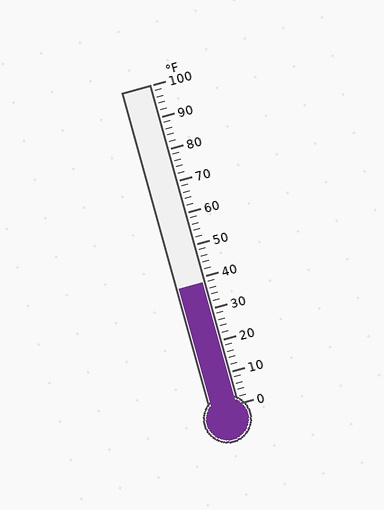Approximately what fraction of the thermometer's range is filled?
The thermometer is filled to approximately 40% of its range.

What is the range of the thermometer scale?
The thermometer scale ranges from 0°F to 100°F.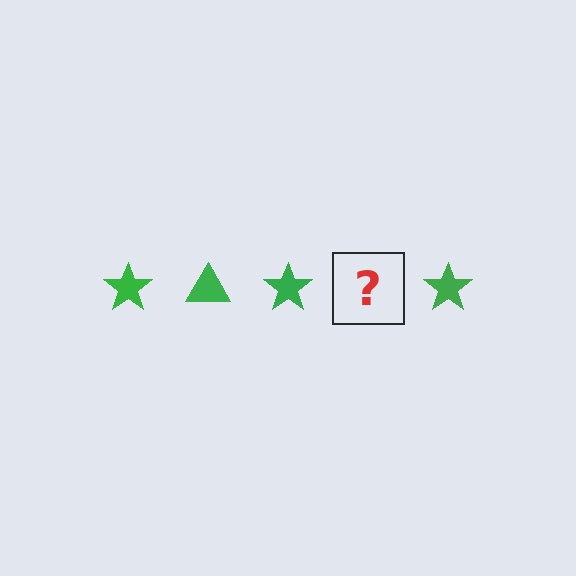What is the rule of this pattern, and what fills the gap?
The rule is that the pattern cycles through star, triangle shapes in green. The gap should be filled with a green triangle.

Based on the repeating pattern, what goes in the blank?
The blank should be a green triangle.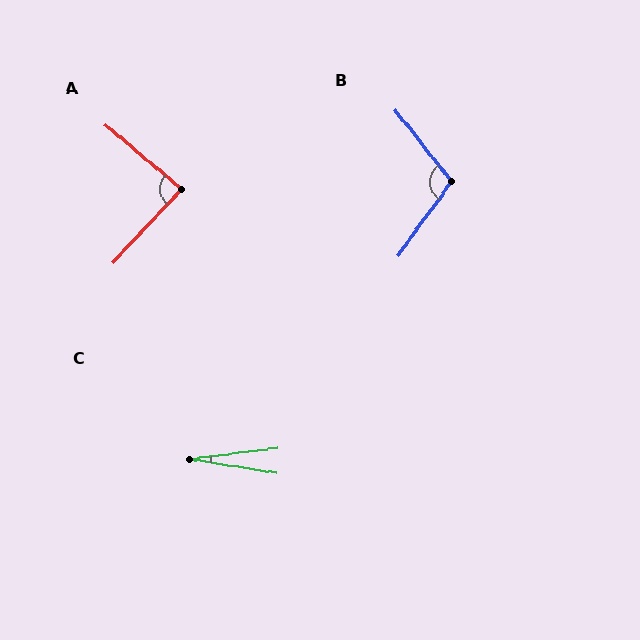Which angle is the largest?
B, at approximately 105 degrees.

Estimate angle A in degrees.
Approximately 87 degrees.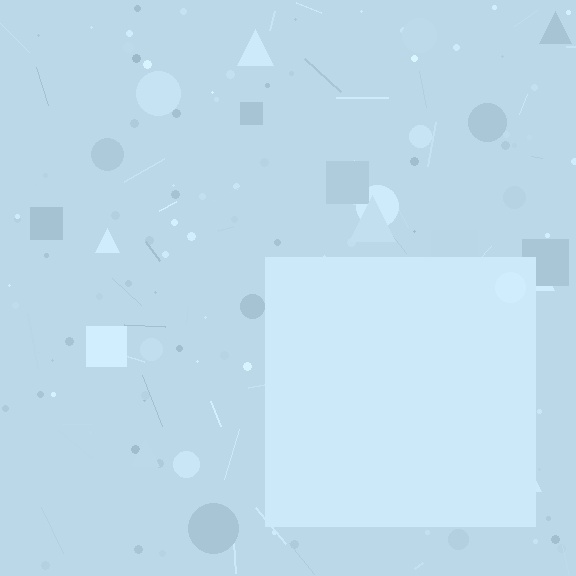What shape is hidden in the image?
A square is hidden in the image.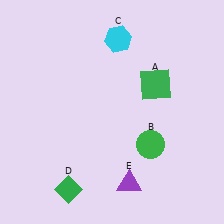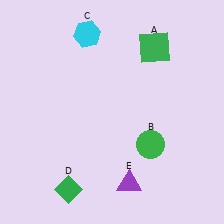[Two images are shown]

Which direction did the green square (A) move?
The green square (A) moved up.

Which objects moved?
The objects that moved are: the green square (A), the cyan hexagon (C).